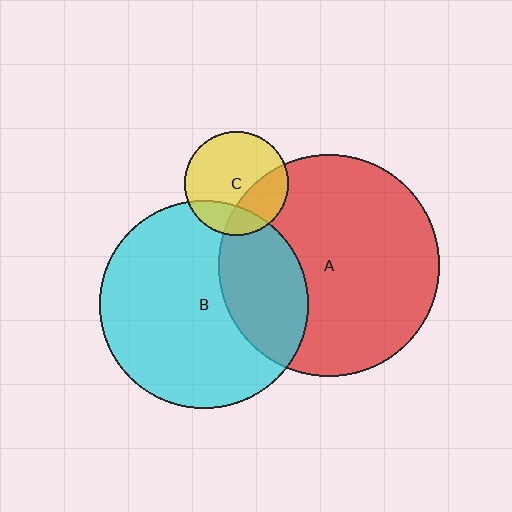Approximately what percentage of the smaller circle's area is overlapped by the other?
Approximately 30%.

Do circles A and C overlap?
Yes.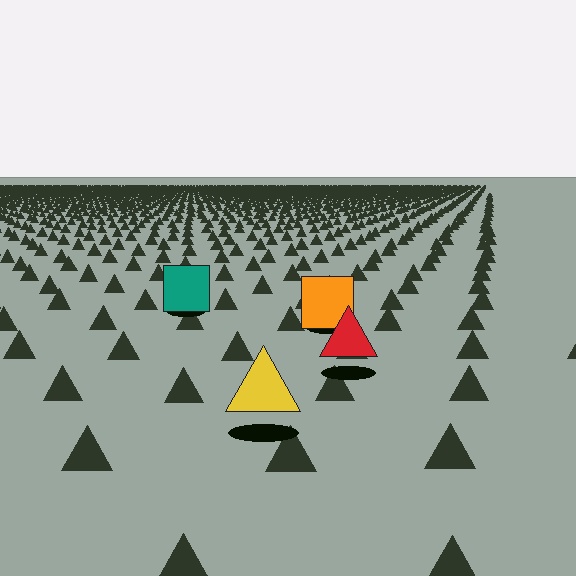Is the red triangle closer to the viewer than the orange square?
Yes. The red triangle is closer — you can tell from the texture gradient: the ground texture is coarser near it.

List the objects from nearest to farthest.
From nearest to farthest: the yellow triangle, the red triangle, the orange square, the teal square.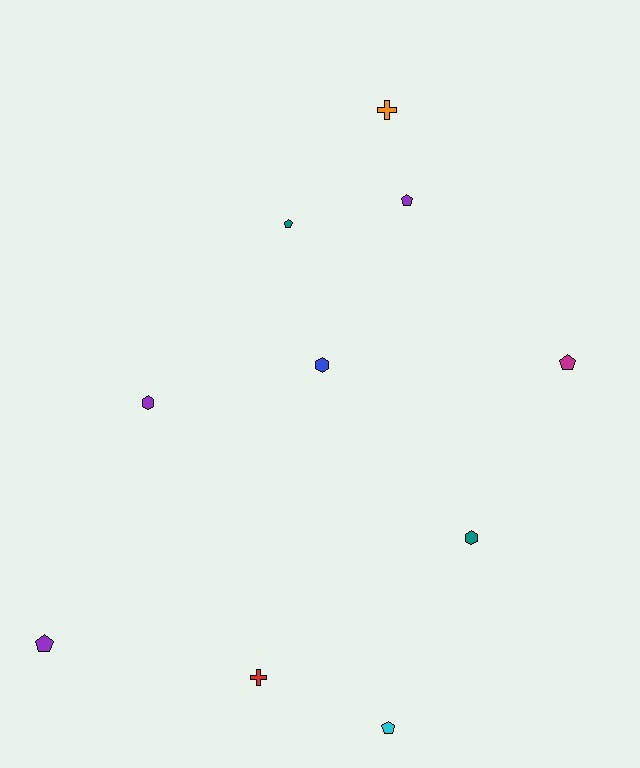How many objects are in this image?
There are 10 objects.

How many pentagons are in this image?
There are 5 pentagons.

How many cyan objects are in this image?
There is 1 cyan object.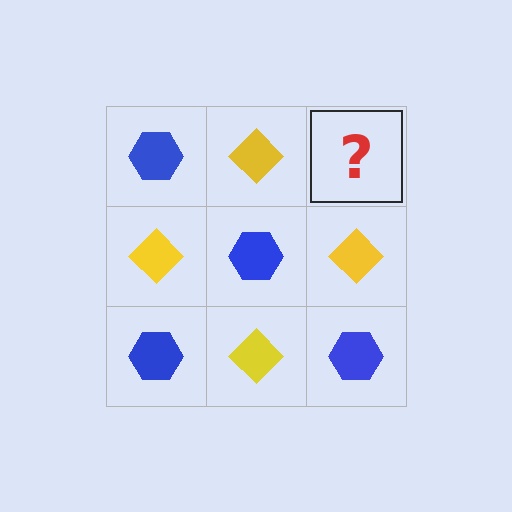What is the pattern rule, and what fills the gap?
The rule is that it alternates blue hexagon and yellow diamond in a checkerboard pattern. The gap should be filled with a blue hexagon.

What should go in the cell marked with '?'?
The missing cell should contain a blue hexagon.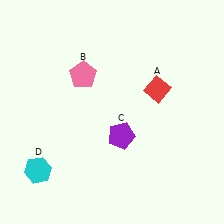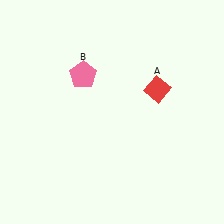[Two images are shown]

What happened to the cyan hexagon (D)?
The cyan hexagon (D) was removed in Image 2. It was in the bottom-left area of Image 1.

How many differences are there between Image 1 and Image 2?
There are 2 differences between the two images.